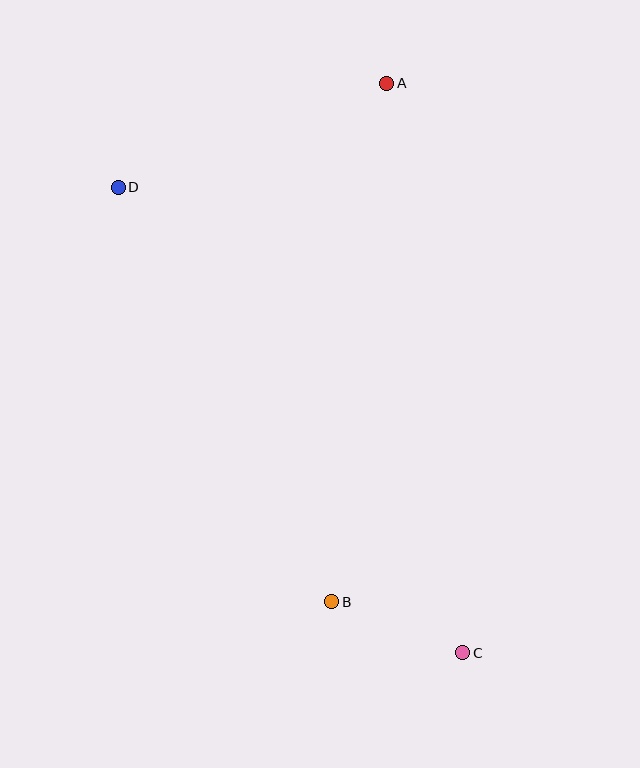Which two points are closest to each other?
Points B and C are closest to each other.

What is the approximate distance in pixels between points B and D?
The distance between B and D is approximately 466 pixels.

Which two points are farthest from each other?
Points C and D are farthest from each other.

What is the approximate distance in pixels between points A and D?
The distance between A and D is approximately 288 pixels.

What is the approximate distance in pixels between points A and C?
The distance between A and C is approximately 574 pixels.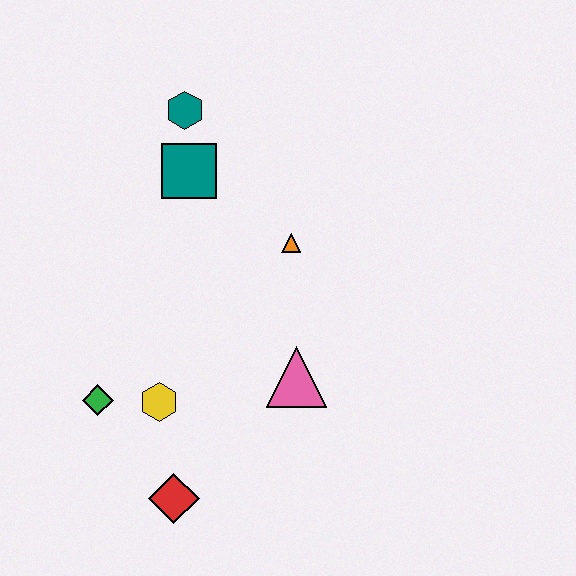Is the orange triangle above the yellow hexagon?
Yes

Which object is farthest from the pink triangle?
The teal hexagon is farthest from the pink triangle.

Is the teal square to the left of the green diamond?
No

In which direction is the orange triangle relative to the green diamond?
The orange triangle is to the right of the green diamond.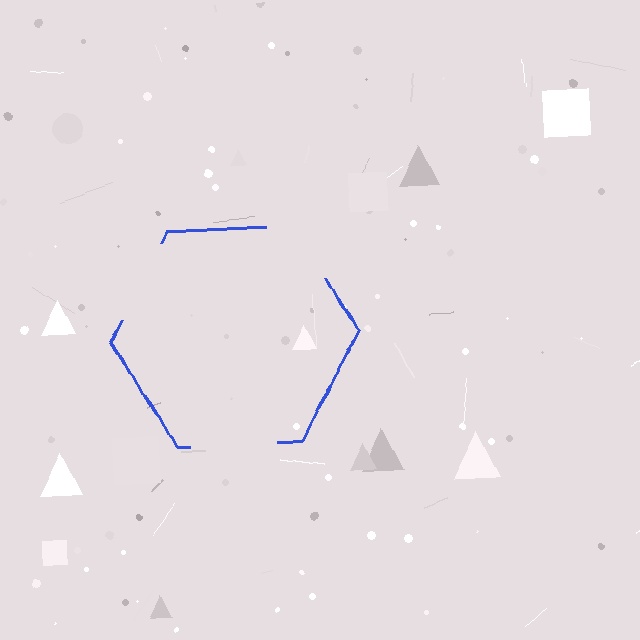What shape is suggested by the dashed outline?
The dashed outline suggests a hexagon.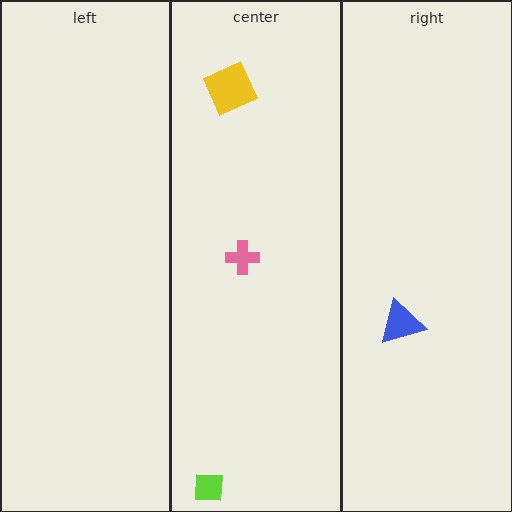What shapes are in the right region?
The blue triangle.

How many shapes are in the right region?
1.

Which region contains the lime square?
The center region.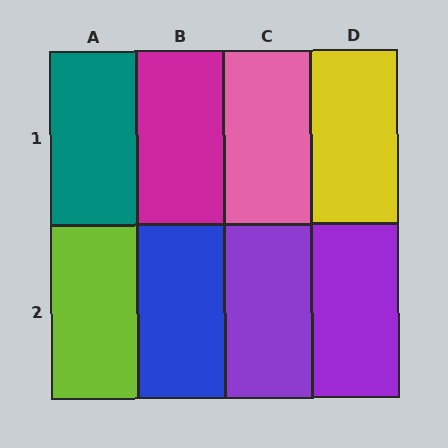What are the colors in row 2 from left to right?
Lime, blue, purple, purple.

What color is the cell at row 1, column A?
Teal.